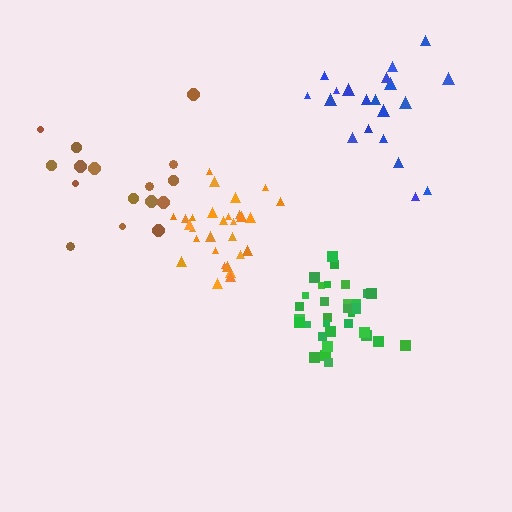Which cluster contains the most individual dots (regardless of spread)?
Green (32).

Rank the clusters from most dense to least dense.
orange, green, blue, brown.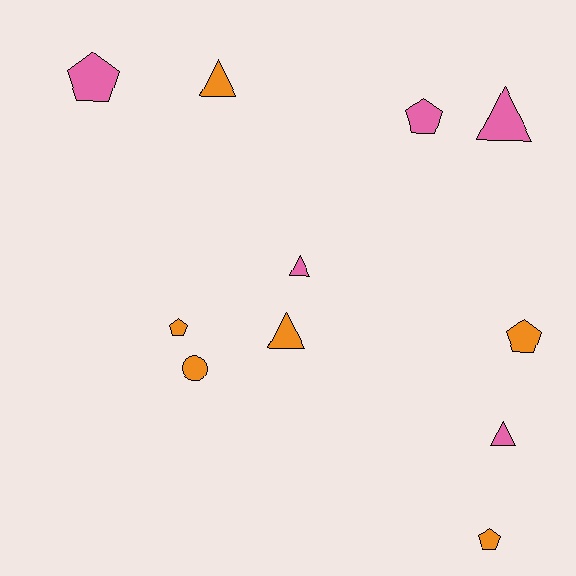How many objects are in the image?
There are 11 objects.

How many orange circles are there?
There is 1 orange circle.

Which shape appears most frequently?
Triangle, with 5 objects.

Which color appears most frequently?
Orange, with 6 objects.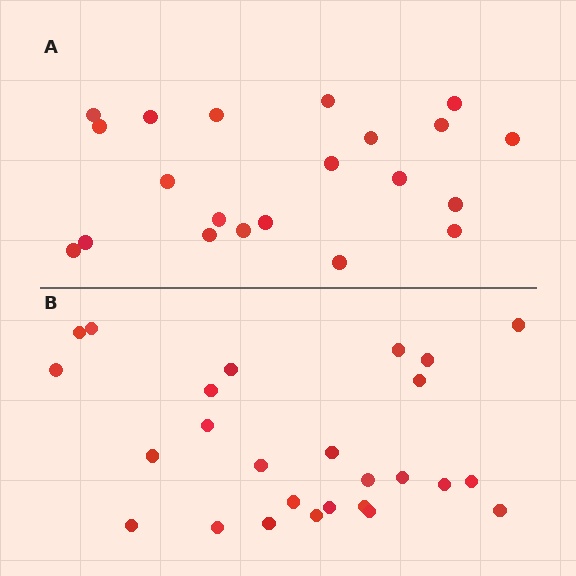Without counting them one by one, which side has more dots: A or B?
Region B (the bottom region) has more dots.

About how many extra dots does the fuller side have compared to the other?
Region B has about 5 more dots than region A.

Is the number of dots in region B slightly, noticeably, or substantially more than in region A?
Region B has only slightly more — the two regions are fairly close. The ratio is roughly 1.2 to 1.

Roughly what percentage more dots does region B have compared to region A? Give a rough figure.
About 25% more.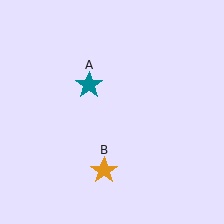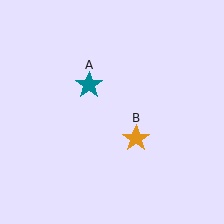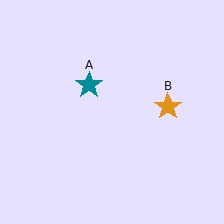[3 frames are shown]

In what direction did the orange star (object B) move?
The orange star (object B) moved up and to the right.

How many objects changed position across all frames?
1 object changed position: orange star (object B).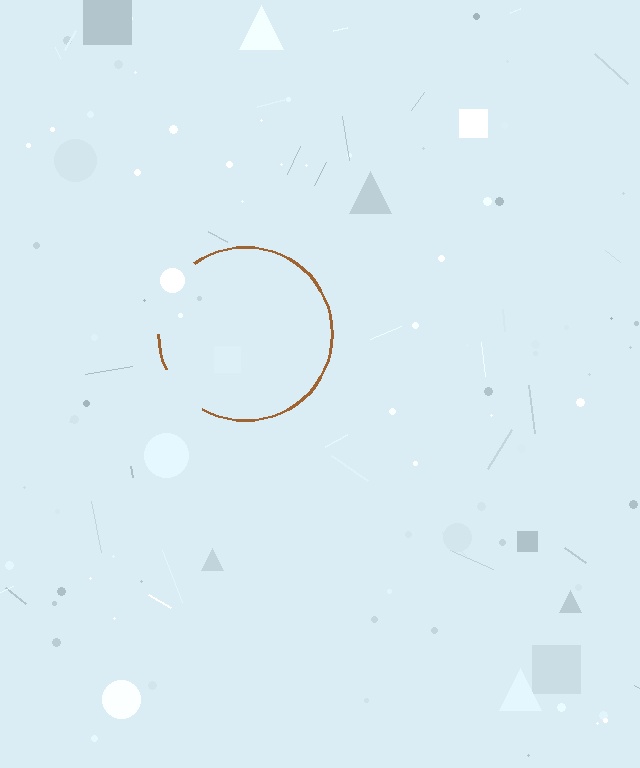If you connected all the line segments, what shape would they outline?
They would outline a circle.